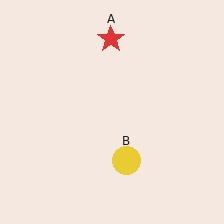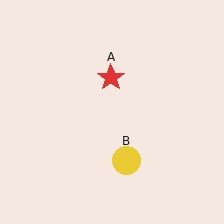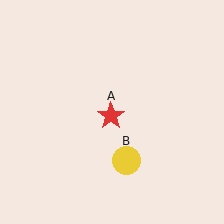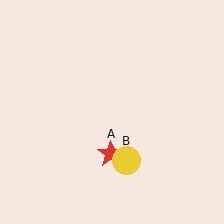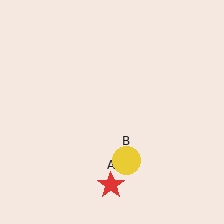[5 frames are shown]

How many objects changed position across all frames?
1 object changed position: red star (object A).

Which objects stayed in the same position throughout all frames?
Yellow circle (object B) remained stationary.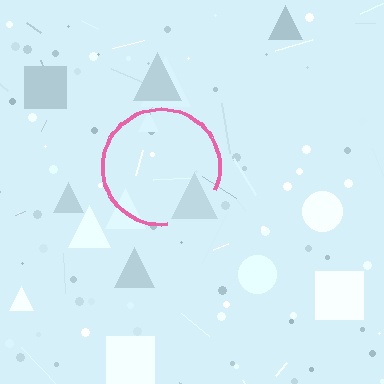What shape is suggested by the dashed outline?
The dashed outline suggests a circle.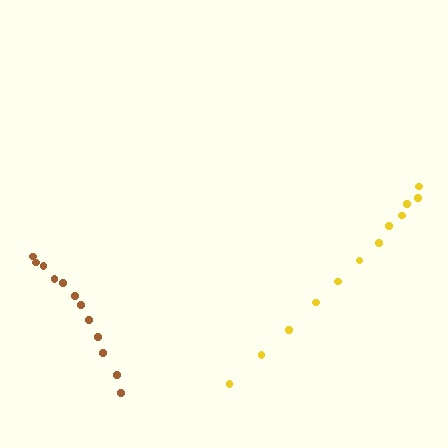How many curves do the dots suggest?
There are 2 distinct paths.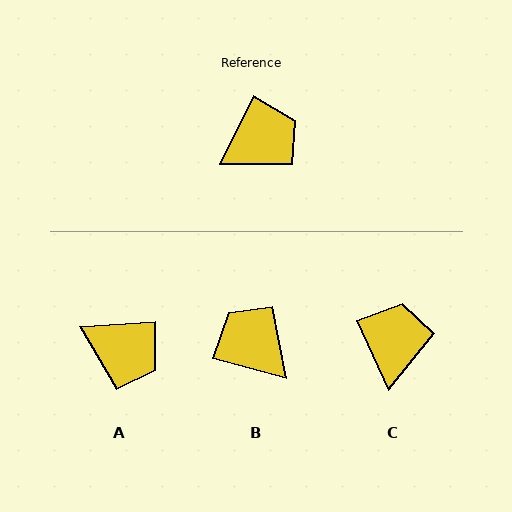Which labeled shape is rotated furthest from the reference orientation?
B, about 101 degrees away.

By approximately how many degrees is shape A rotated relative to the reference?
Approximately 60 degrees clockwise.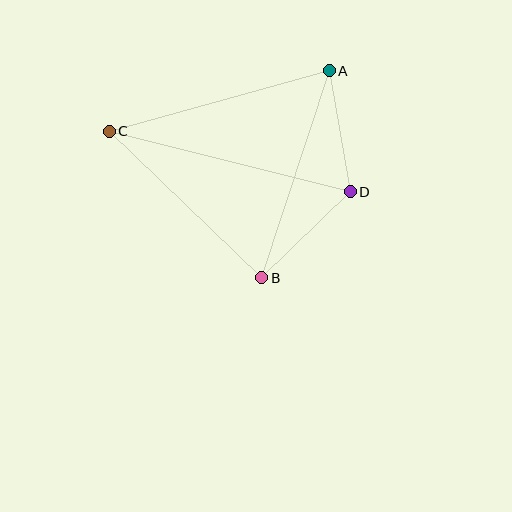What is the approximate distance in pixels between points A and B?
The distance between A and B is approximately 218 pixels.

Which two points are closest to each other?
Points A and D are closest to each other.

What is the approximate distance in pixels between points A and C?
The distance between A and C is approximately 228 pixels.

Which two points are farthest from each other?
Points C and D are farthest from each other.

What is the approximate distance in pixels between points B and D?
The distance between B and D is approximately 123 pixels.